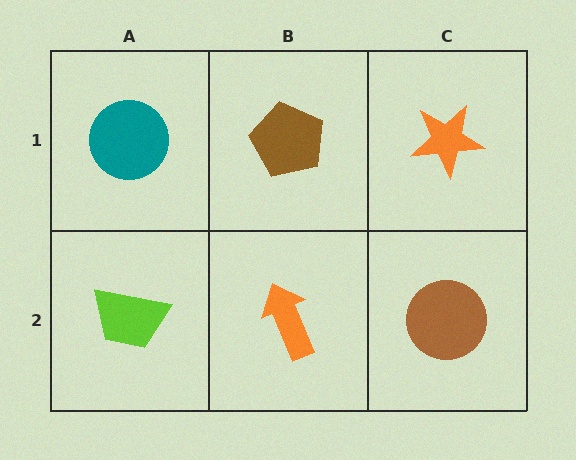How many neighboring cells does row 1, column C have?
2.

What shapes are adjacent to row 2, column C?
An orange star (row 1, column C), an orange arrow (row 2, column B).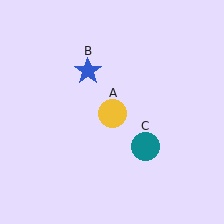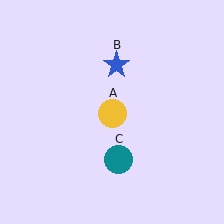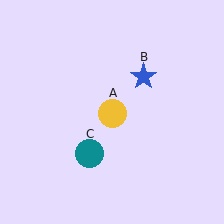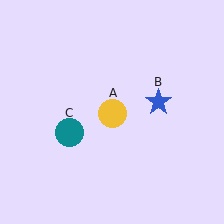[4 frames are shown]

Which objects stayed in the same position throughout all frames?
Yellow circle (object A) remained stationary.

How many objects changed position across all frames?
2 objects changed position: blue star (object B), teal circle (object C).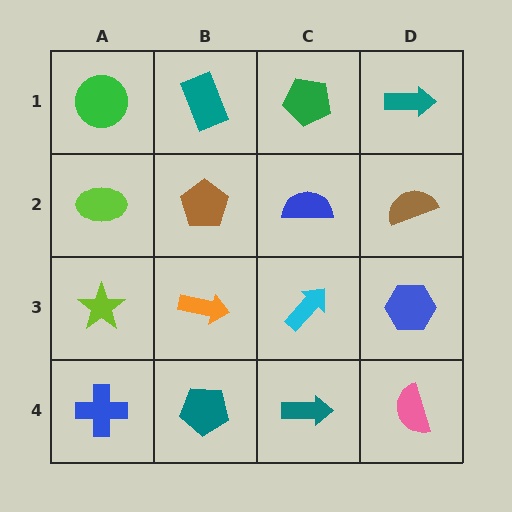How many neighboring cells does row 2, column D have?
3.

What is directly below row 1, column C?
A blue semicircle.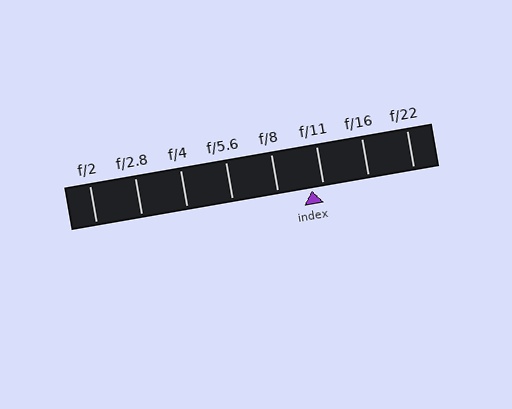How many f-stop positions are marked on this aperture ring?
There are 8 f-stop positions marked.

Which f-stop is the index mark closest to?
The index mark is closest to f/11.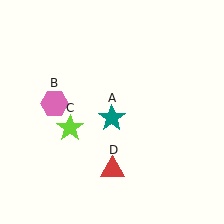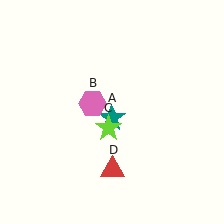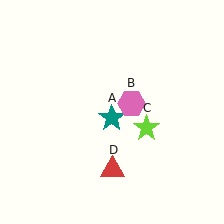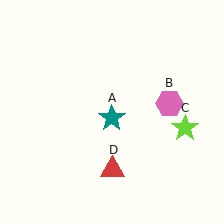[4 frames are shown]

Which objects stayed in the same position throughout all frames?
Teal star (object A) and red triangle (object D) remained stationary.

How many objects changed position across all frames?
2 objects changed position: pink hexagon (object B), lime star (object C).